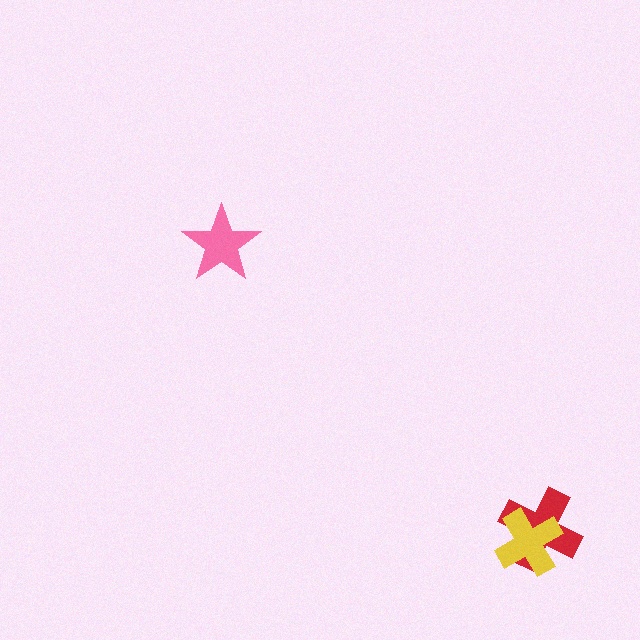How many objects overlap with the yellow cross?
1 object overlaps with the yellow cross.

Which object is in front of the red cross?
The yellow cross is in front of the red cross.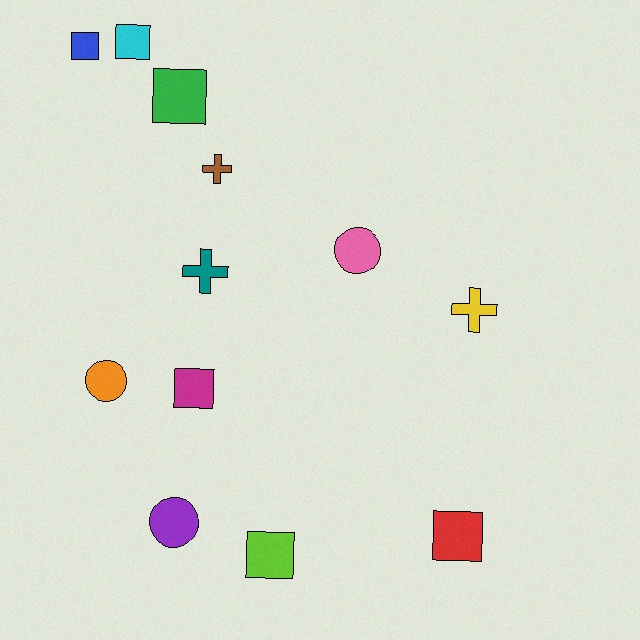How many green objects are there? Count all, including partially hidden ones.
There is 1 green object.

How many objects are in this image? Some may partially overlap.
There are 12 objects.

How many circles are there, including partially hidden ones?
There are 3 circles.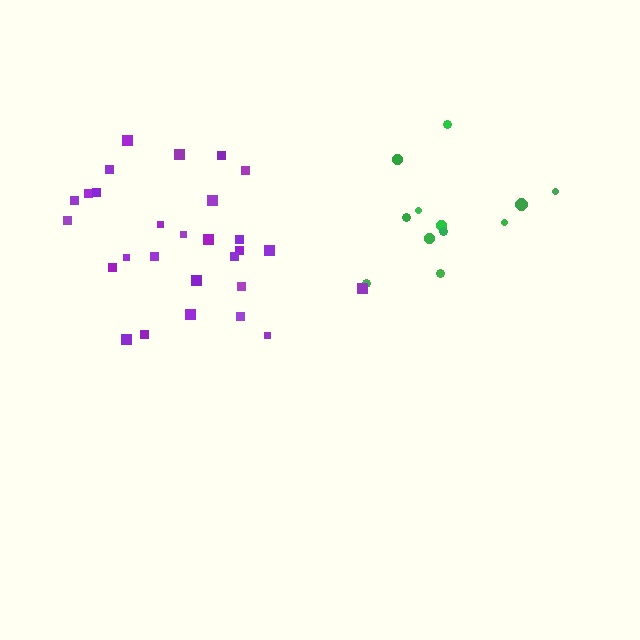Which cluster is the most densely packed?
Purple.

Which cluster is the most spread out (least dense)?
Green.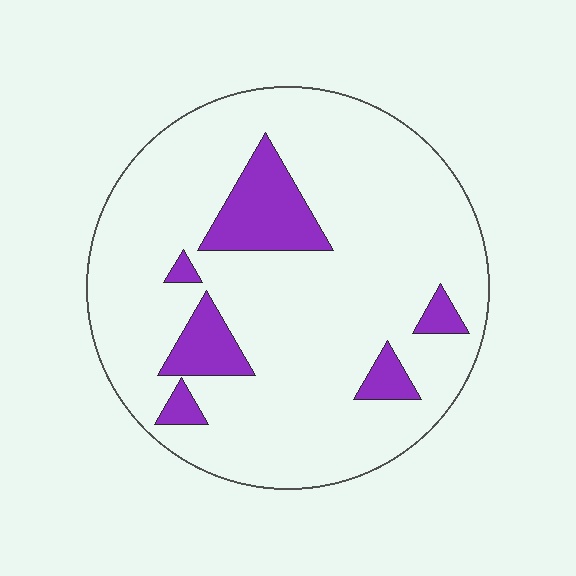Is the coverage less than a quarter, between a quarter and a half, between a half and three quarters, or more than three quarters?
Less than a quarter.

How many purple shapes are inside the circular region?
6.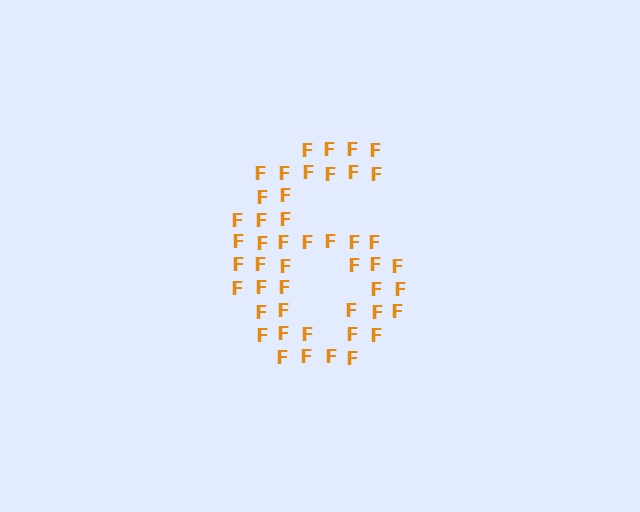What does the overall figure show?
The overall figure shows the digit 6.